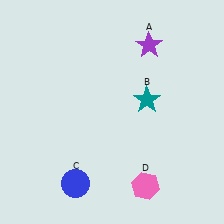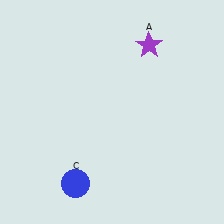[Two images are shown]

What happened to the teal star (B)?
The teal star (B) was removed in Image 2. It was in the top-right area of Image 1.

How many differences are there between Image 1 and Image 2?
There are 2 differences between the two images.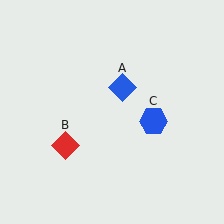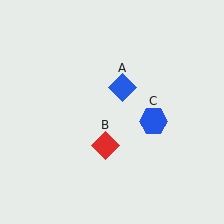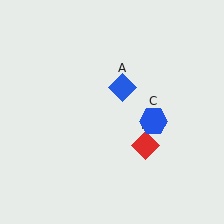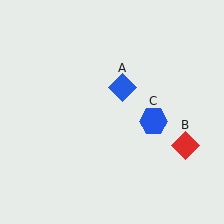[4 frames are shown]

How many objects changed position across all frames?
1 object changed position: red diamond (object B).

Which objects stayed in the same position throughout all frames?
Blue diamond (object A) and blue hexagon (object C) remained stationary.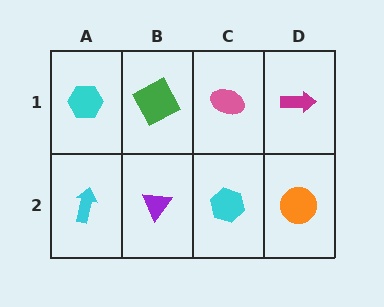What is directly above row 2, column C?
A pink ellipse.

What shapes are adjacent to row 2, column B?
A green square (row 1, column B), a cyan arrow (row 2, column A), a cyan hexagon (row 2, column C).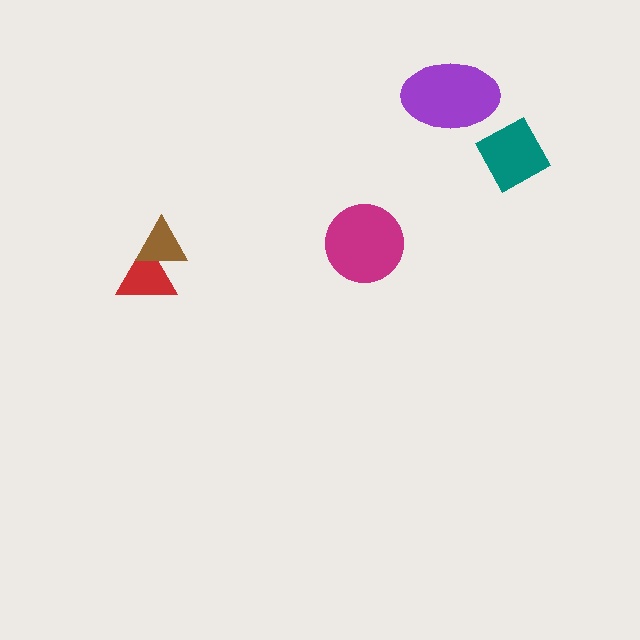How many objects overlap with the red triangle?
1 object overlaps with the red triangle.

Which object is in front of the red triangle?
The brown triangle is in front of the red triangle.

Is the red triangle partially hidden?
Yes, it is partially covered by another shape.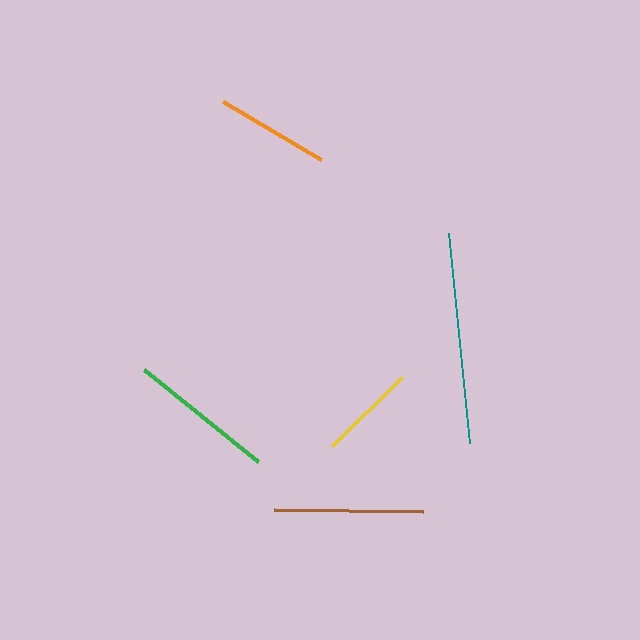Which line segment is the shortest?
The yellow line is the shortest at approximately 98 pixels.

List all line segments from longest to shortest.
From longest to shortest: teal, brown, green, orange, yellow.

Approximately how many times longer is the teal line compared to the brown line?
The teal line is approximately 1.4 times the length of the brown line.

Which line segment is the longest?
The teal line is the longest at approximately 211 pixels.